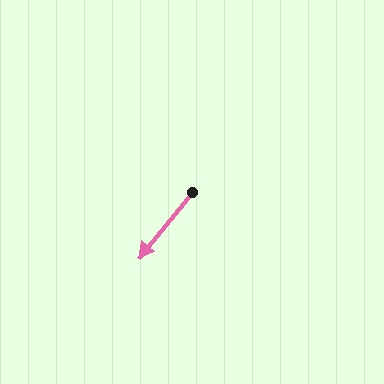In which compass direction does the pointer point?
Southwest.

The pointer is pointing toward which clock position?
Roughly 7 o'clock.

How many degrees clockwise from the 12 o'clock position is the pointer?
Approximately 219 degrees.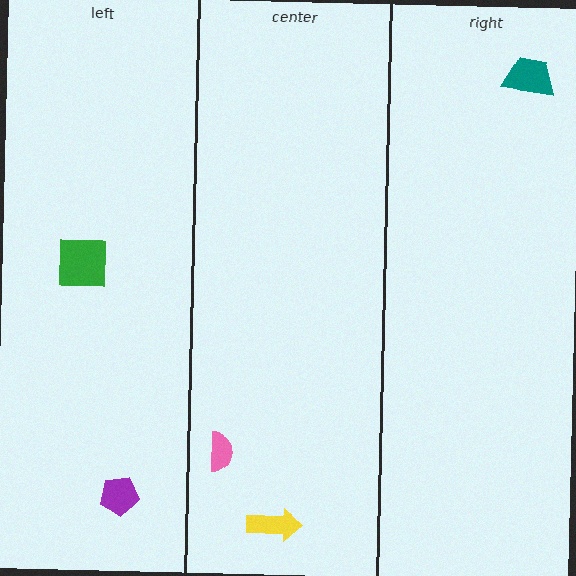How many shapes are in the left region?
2.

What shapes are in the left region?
The green square, the purple pentagon.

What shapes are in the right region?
The teal trapezoid.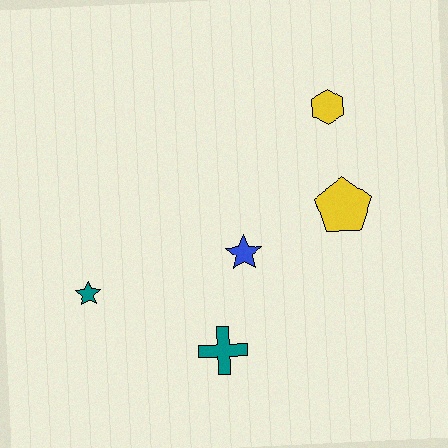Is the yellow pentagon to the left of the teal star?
No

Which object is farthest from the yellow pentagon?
The teal star is farthest from the yellow pentagon.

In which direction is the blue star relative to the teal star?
The blue star is to the right of the teal star.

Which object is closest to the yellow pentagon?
The yellow hexagon is closest to the yellow pentagon.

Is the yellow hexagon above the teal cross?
Yes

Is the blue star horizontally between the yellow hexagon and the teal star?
Yes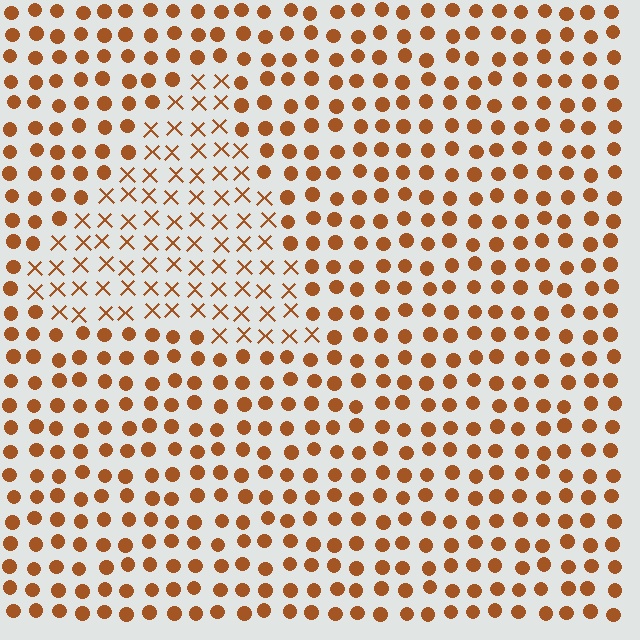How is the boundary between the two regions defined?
The boundary is defined by a change in element shape: X marks inside vs. circles outside. All elements share the same color and spacing.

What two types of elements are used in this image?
The image uses X marks inside the triangle region and circles outside it.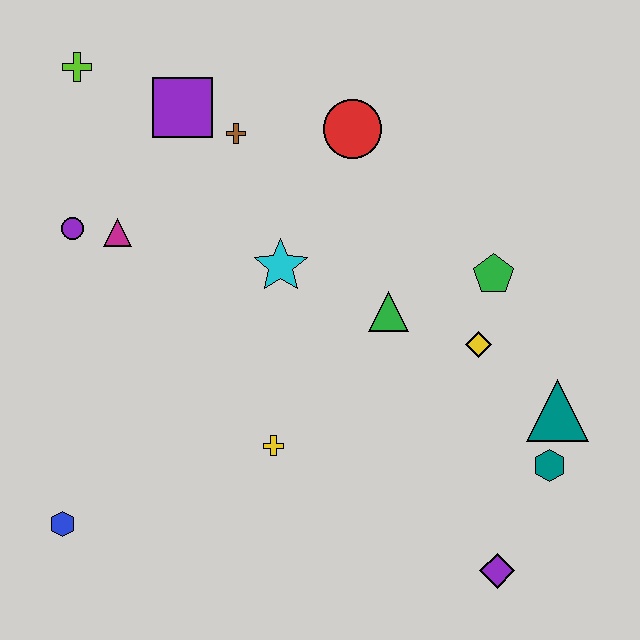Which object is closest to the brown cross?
The purple square is closest to the brown cross.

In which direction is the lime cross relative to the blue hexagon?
The lime cross is above the blue hexagon.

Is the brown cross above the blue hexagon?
Yes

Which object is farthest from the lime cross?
The purple diamond is farthest from the lime cross.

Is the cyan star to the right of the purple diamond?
No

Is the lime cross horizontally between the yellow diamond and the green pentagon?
No